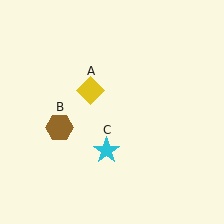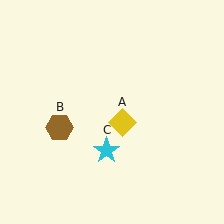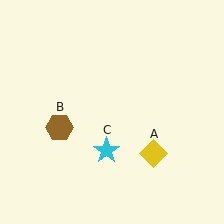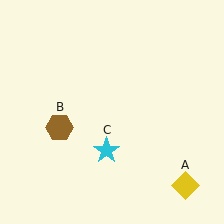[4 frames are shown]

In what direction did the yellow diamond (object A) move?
The yellow diamond (object A) moved down and to the right.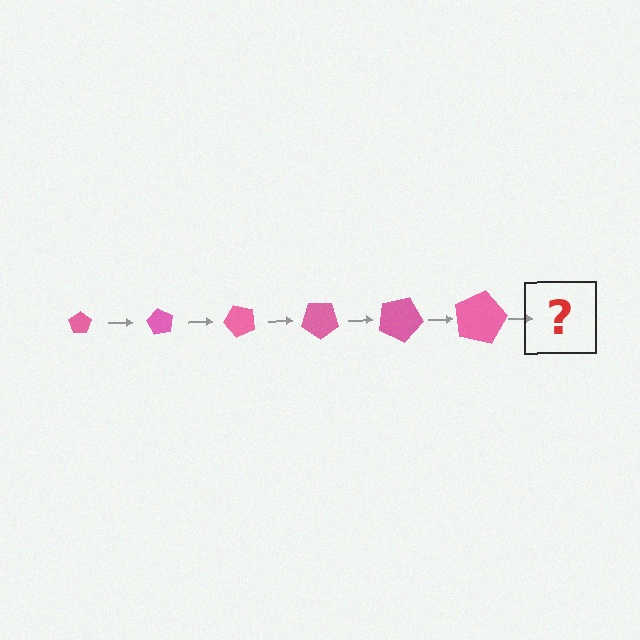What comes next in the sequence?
The next element should be a pentagon, larger than the previous one and rotated 360 degrees from the start.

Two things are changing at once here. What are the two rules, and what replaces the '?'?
The two rules are that the pentagon grows larger each step and it rotates 60 degrees each step. The '?' should be a pentagon, larger than the previous one and rotated 360 degrees from the start.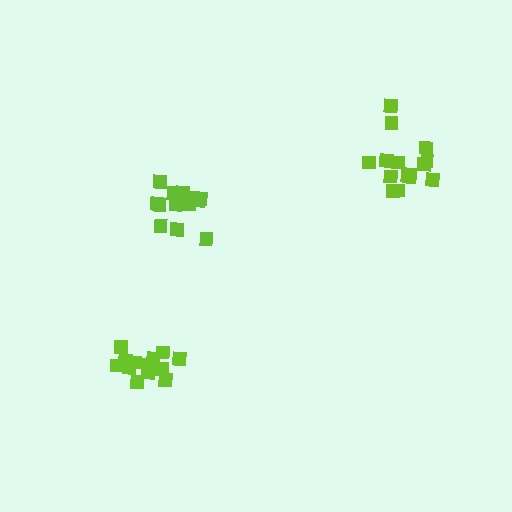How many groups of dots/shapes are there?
There are 3 groups.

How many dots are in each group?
Group 1: 14 dots, Group 2: 15 dots, Group 3: 13 dots (42 total).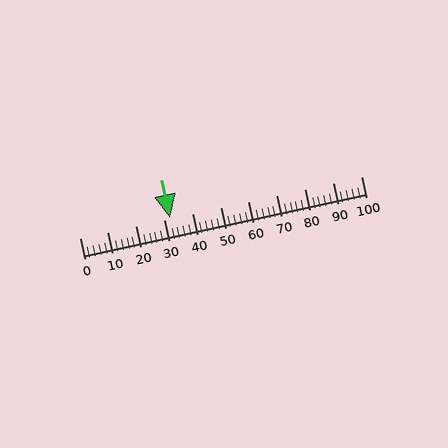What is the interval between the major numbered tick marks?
The major tick marks are spaced 10 units apart.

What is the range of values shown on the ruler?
The ruler shows values from 0 to 100.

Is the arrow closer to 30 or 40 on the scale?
The arrow is closer to 30.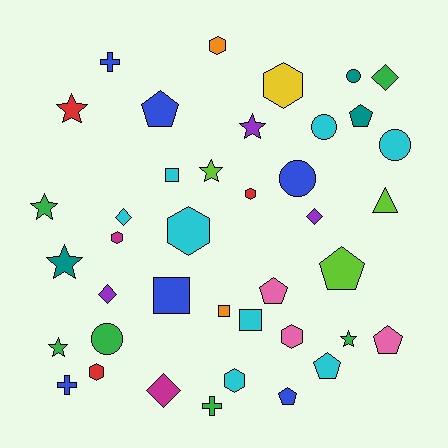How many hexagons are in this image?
There are 8 hexagons.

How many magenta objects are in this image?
There are 2 magenta objects.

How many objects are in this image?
There are 40 objects.